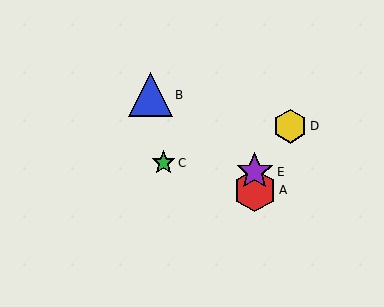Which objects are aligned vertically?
Objects A, E are aligned vertically.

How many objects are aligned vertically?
2 objects (A, E) are aligned vertically.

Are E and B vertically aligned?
No, E is at x≈255 and B is at x≈150.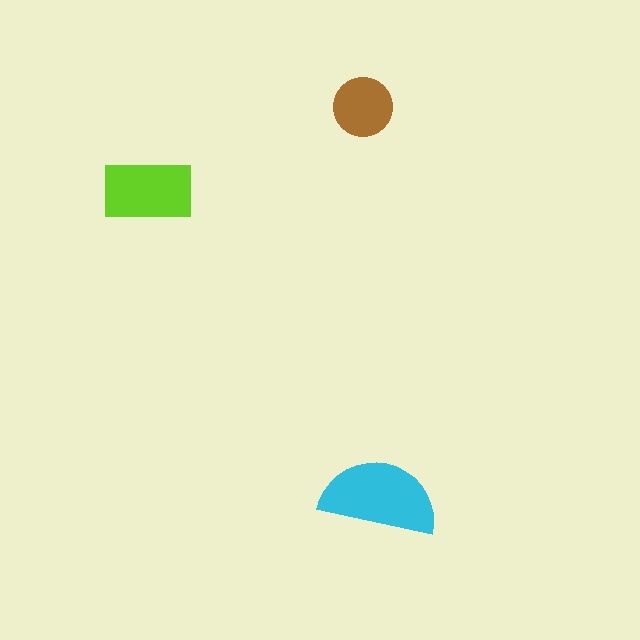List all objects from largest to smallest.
The cyan semicircle, the lime rectangle, the brown circle.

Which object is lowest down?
The cyan semicircle is bottommost.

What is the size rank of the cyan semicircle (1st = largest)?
1st.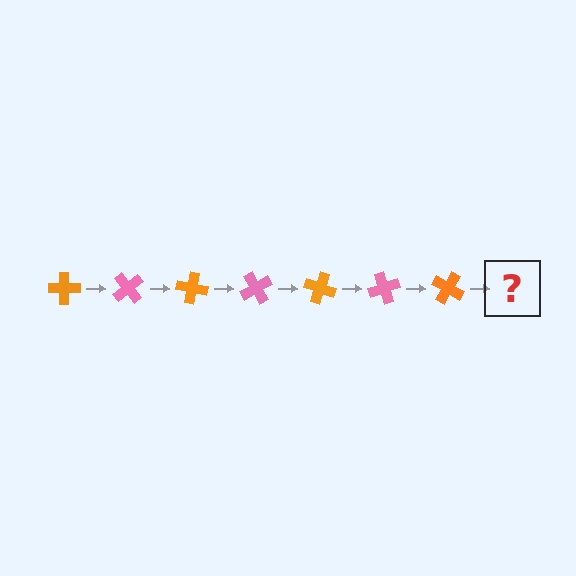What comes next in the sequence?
The next element should be a pink cross, rotated 350 degrees from the start.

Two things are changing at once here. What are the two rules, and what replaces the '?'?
The two rules are that it rotates 50 degrees each step and the color cycles through orange and pink. The '?' should be a pink cross, rotated 350 degrees from the start.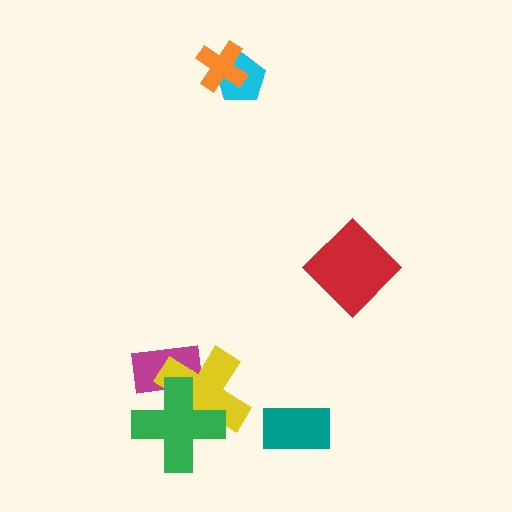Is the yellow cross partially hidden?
Yes, it is partially covered by another shape.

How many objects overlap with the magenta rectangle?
2 objects overlap with the magenta rectangle.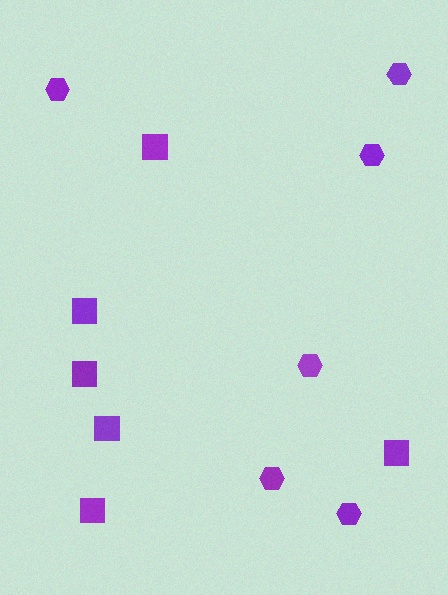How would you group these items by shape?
There are 2 groups: one group of squares (6) and one group of hexagons (6).